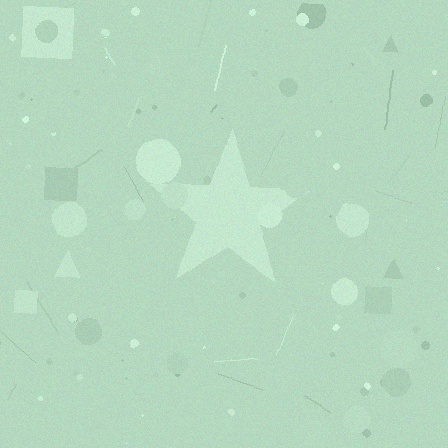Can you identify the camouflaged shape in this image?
The camouflaged shape is a star.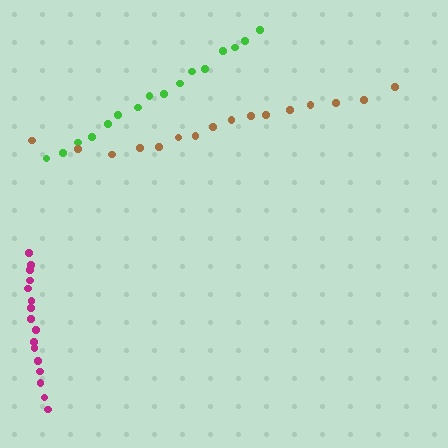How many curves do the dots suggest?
There are 3 distinct paths.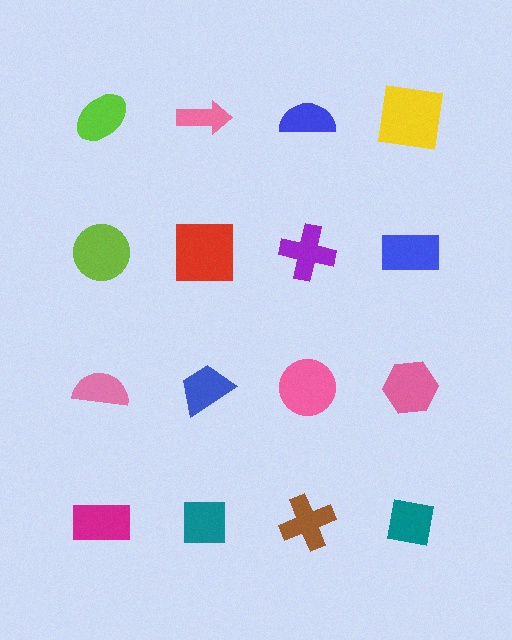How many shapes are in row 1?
4 shapes.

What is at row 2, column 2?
A red square.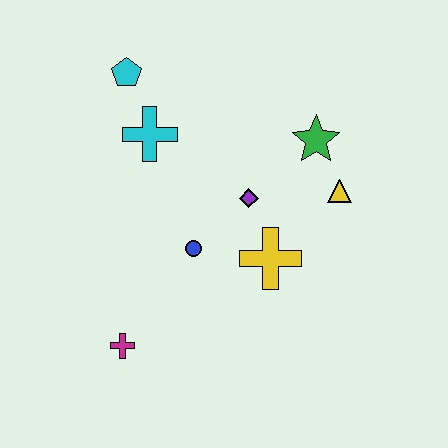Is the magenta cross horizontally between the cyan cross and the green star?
No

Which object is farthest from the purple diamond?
The magenta cross is farthest from the purple diamond.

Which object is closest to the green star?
The yellow triangle is closest to the green star.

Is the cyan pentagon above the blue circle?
Yes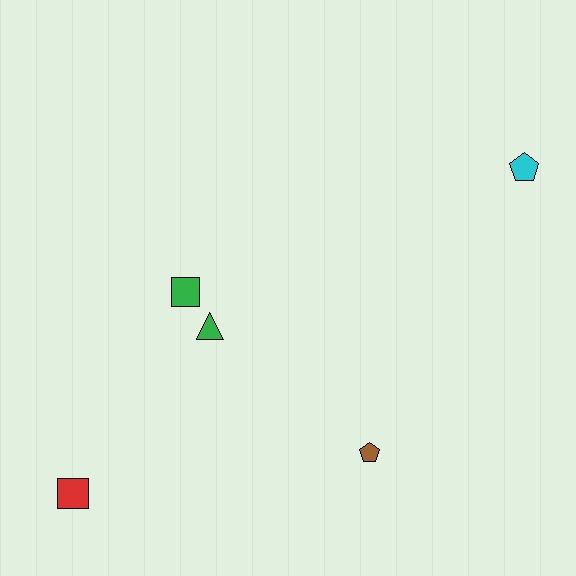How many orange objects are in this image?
There are no orange objects.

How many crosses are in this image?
There are no crosses.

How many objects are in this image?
There are 5 objects.